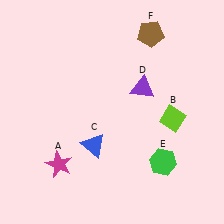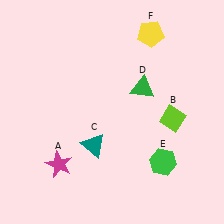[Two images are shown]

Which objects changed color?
C changed from blue to teal. D changed from purple to green. F changed from brown to yellow.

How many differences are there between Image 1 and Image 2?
There are 3 differences between the two images.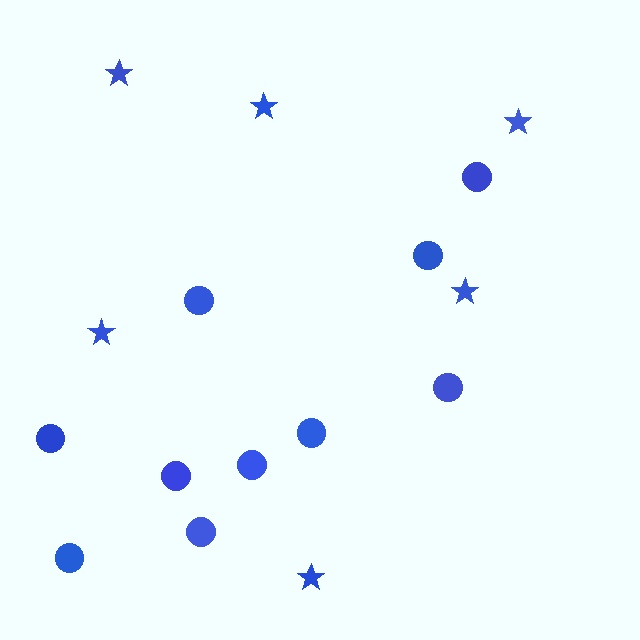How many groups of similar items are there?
There are 2 groups: one group of circles (10) and one group of stars (6).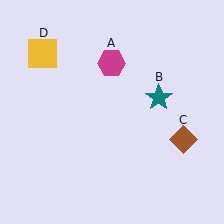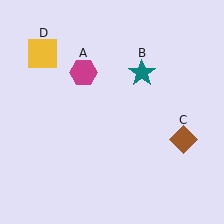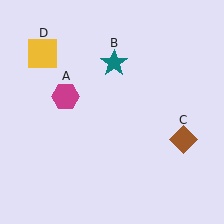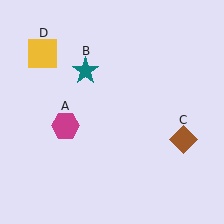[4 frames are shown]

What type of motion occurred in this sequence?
The magenta hexagon (object A), teal star (object B) rotated counterclockwise around the center of the scene.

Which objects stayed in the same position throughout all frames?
Brown diamond (object C) and yellow square (object D) remained stationary.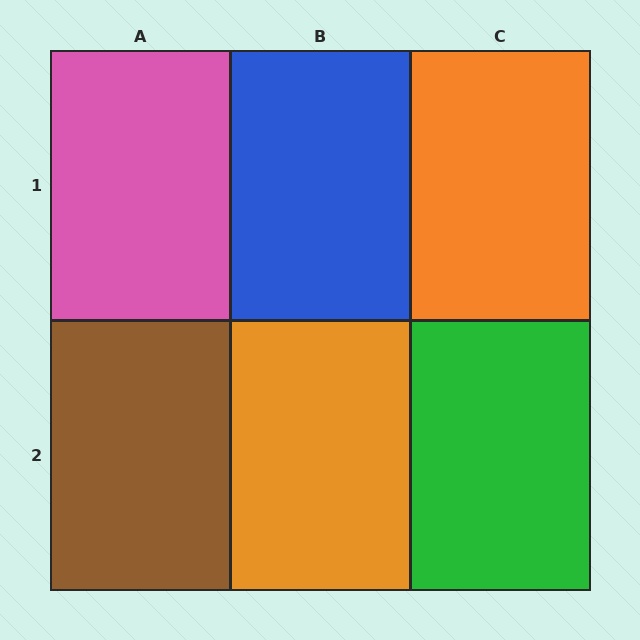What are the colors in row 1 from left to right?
Pink, blue, orange.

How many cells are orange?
2 cells are orange.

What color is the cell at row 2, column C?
Green.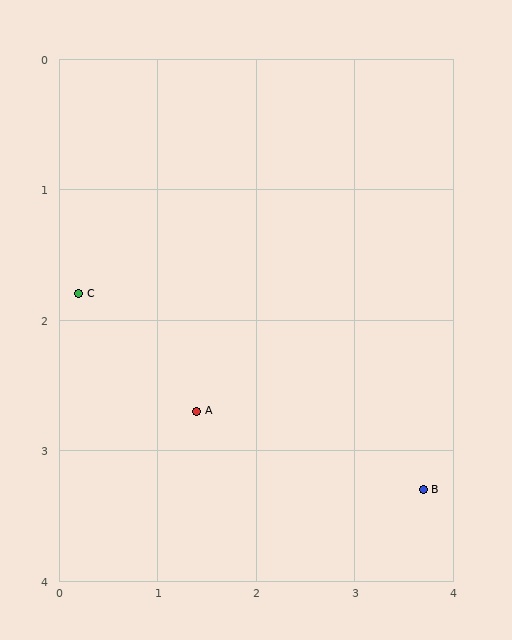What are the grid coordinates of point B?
Point B is at approximately (3.7, 3.3).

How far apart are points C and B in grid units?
Points C and B are about 3.8 grid units apart.